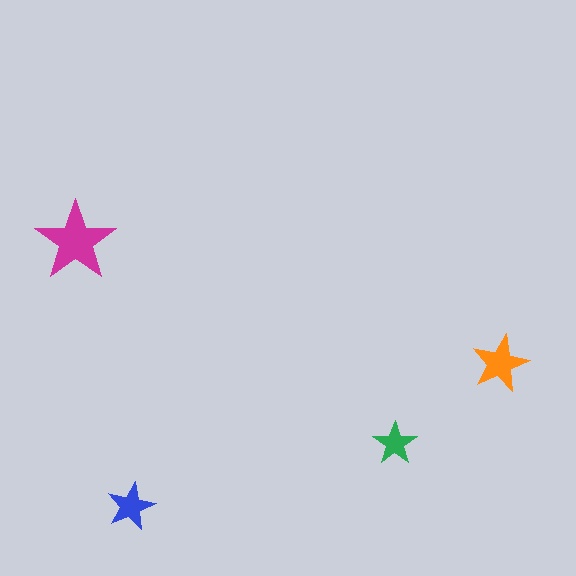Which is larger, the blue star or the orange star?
The orange one.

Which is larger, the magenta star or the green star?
The magenta one.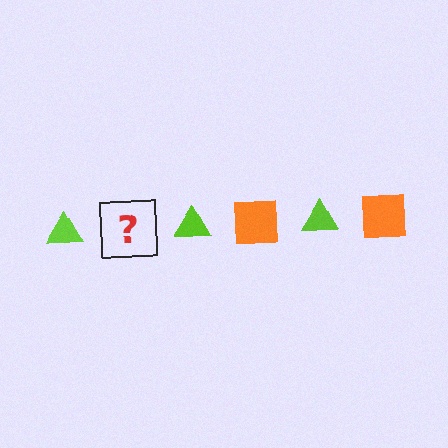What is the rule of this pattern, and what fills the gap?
The rule is that the pattern alternates between lime triangle and orange square. The gap should be filled with an orange square.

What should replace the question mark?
The question mark should be replaced with an orange square.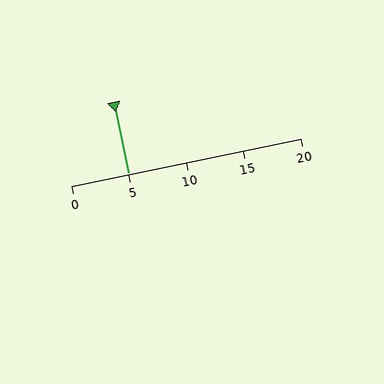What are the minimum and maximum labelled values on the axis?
The axis runs from 0 to 20.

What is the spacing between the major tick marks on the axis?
The major ticks are spaced 5 apart.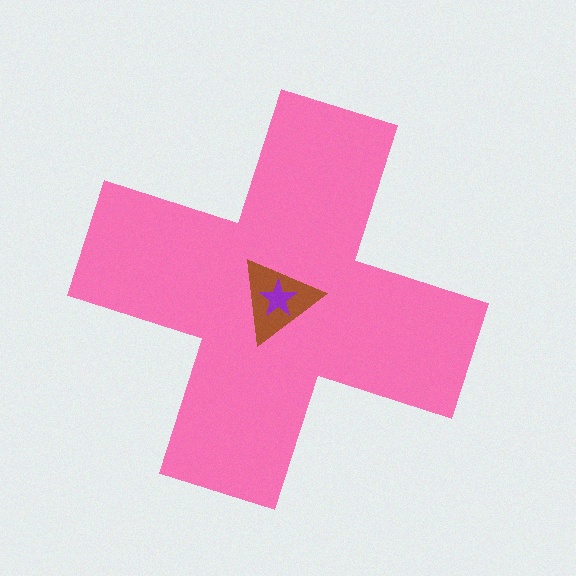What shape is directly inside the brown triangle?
The purple star.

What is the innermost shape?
The purple star.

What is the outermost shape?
The pink cross.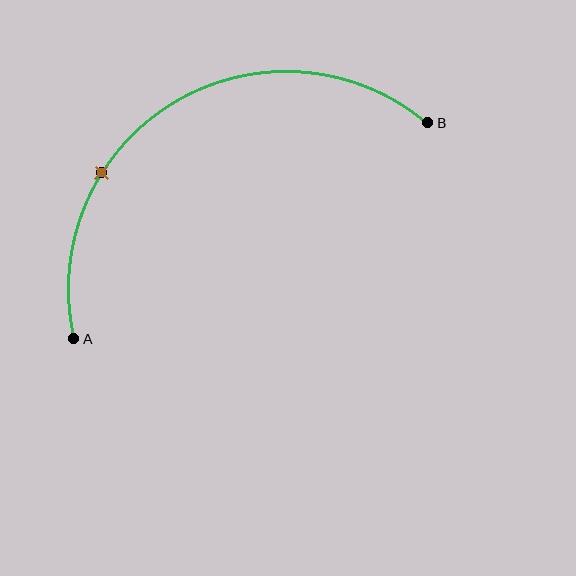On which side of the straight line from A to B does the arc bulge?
The arc bulges above the straight line connecting A and B.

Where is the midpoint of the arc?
The arc midpoint is the point on the curve farthest from the straight line joining A and B. It sits above that line.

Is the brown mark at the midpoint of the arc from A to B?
No. The brown mark lies on the arc but is closer to endpoint A. The arc midpoint would be at the point on the curve equidistant along the arc from both A and B.